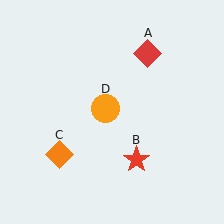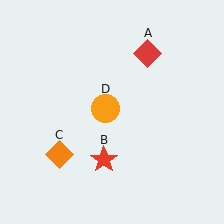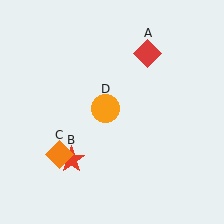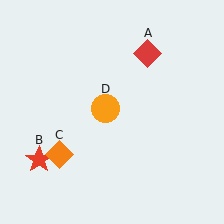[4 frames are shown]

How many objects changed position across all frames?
1 object changed position: red star (object B).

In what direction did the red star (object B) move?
The red star (object B) moved left.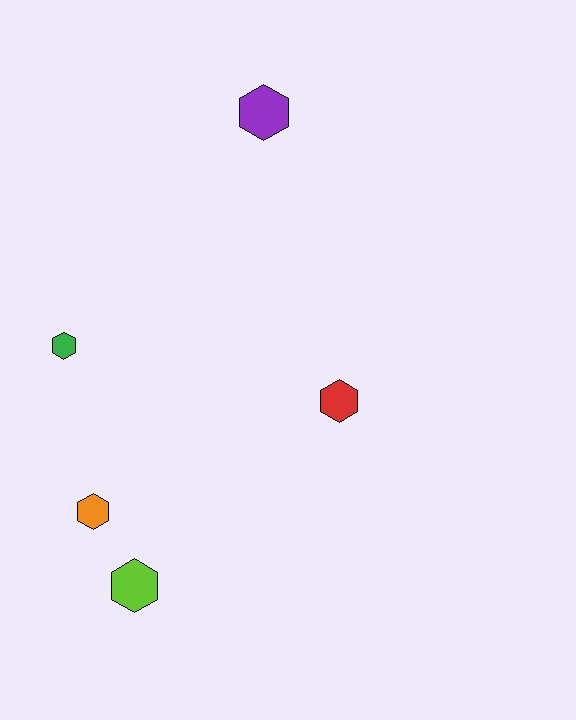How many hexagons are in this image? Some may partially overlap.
There are 5 hexagons.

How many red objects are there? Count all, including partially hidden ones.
There is 1 red object.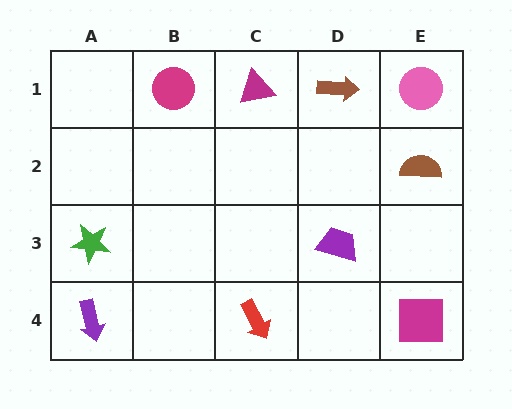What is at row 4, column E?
A magenta square.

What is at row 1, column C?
A magenta triangle.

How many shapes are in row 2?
1 shape.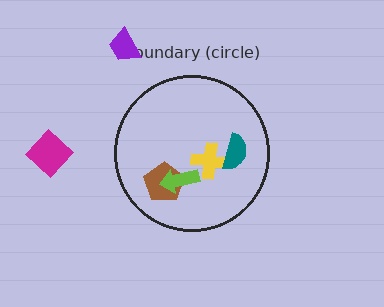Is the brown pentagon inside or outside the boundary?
Inside.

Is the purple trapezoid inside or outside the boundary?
Outside.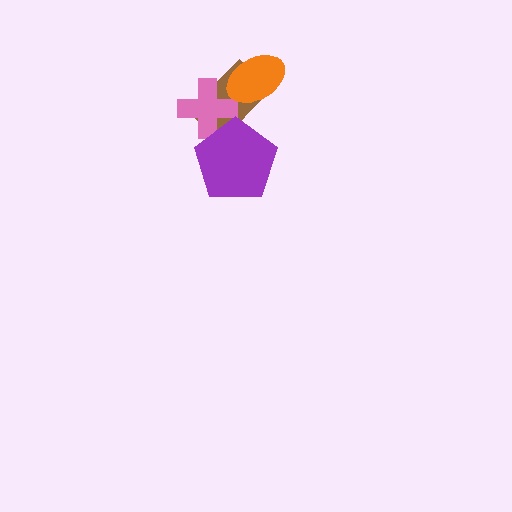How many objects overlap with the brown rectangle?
3 objects overlap with the brown rectangle.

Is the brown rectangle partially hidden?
Yes, it is partially covered by another shape.